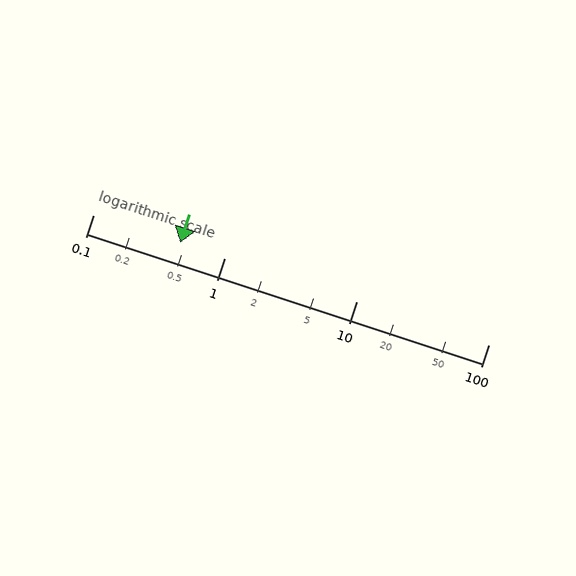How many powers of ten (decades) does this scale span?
The scale spans 3 decades, from 0.1 to 100.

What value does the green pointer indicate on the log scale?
The pointer indicates approximately 0.46.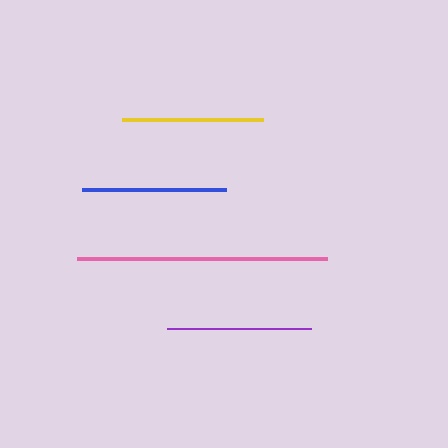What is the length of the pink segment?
The pink segment is approximately 250 pixels long.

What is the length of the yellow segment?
The yellow segment is approximately 141 pixels long.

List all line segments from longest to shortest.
From longest to shortest: pink, purple, blue, yellow.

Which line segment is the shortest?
The yellow line is the shortest at approximately 141 pixels.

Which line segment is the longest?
The pink line is the longest at approximately 250 pixels.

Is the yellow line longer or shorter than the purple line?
The purple line is longer than the yellow line.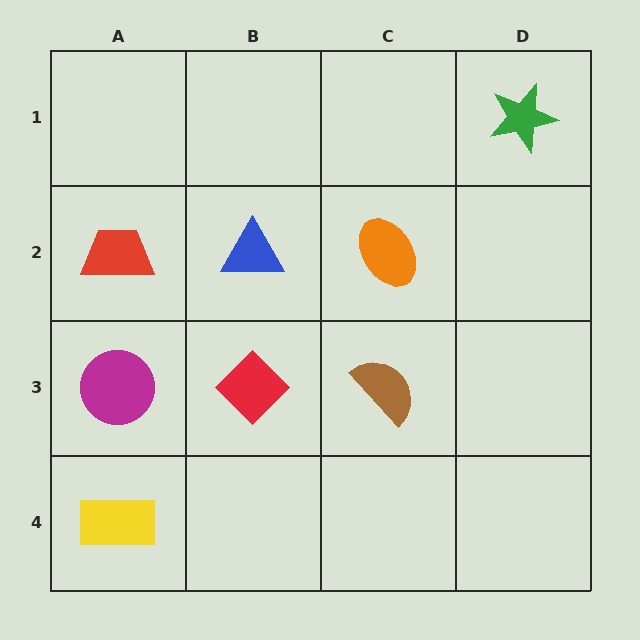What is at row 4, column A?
A yellow rectangle.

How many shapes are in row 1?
1 shape.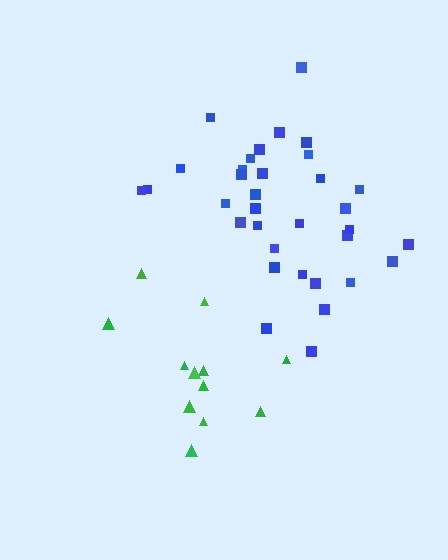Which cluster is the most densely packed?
Blue.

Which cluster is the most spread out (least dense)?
Green.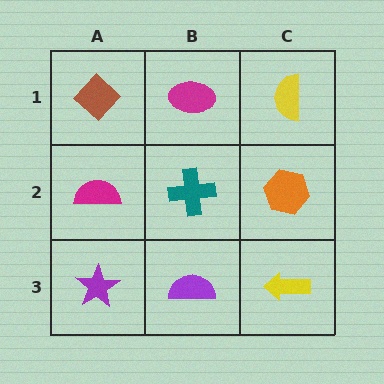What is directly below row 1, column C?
An orange hexagon.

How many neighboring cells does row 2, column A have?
3.